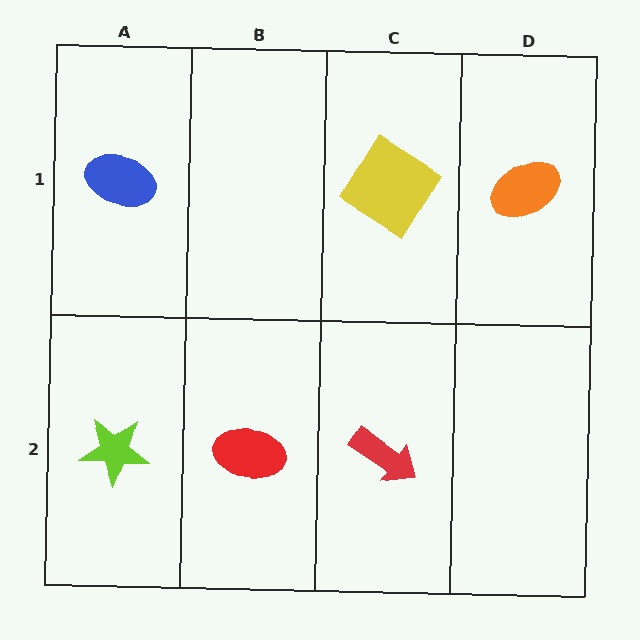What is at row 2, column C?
A red arrow.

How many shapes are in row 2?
3 shapes.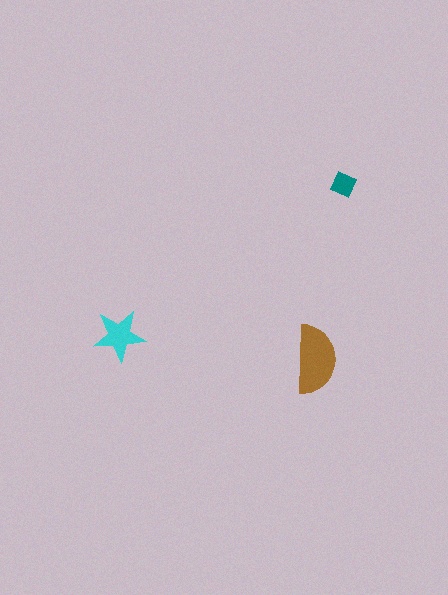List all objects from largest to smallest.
The brown semicircle, the cyan star, the teal diamond.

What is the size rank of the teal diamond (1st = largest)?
3rd.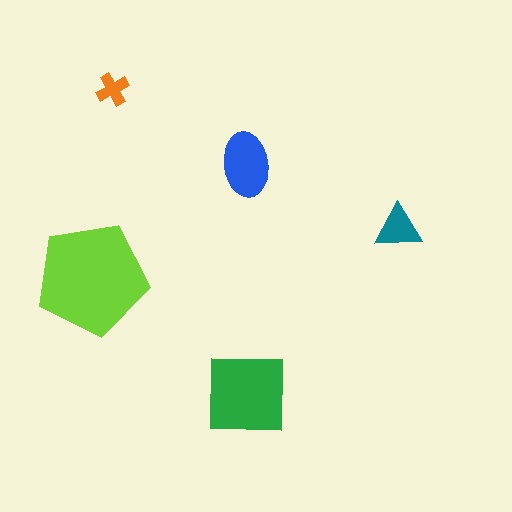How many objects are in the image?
There are 5 objects in the image.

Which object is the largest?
The lime pentagon.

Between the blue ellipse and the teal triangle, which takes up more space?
The blue ellipse.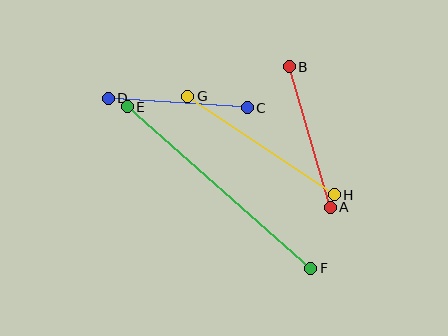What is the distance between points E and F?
The distance is approximately 245 pixels.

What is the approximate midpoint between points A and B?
The midpoint is at approximately (310, 137) pixels.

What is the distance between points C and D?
The distance is approximately 139 pixels.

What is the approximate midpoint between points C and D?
The midpoint is at approximately (178, 103) pixels.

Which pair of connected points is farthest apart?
Points E and F are farthest apart.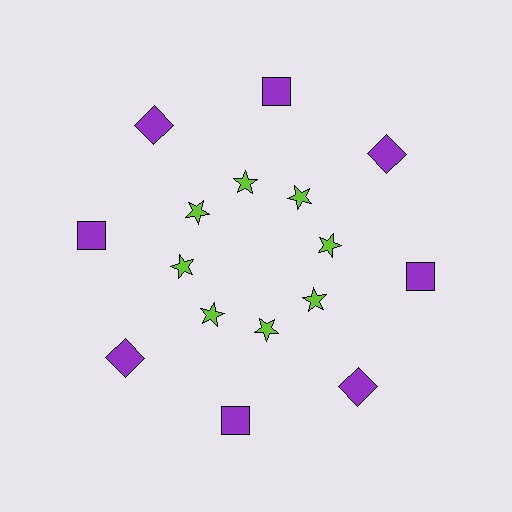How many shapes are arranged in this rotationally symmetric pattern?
There are 16 shapes, arranged in 8 groups of 2.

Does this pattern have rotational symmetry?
Yes, this pattern has 8-fold rotational symmetry. It looks the same after rotating 45 degrees around the center.